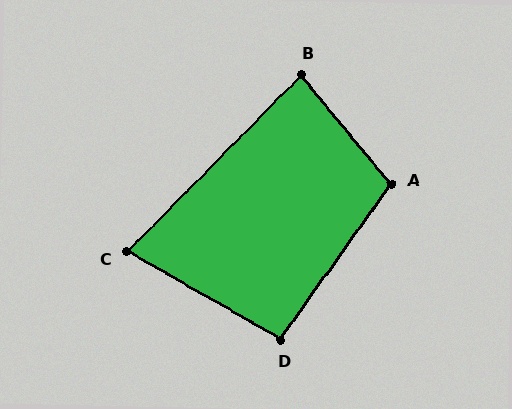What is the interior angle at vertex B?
Approximately 84 degrees (acute).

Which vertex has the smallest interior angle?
C, at approximately 75 degrees.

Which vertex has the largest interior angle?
A, at approximately 105 degrees.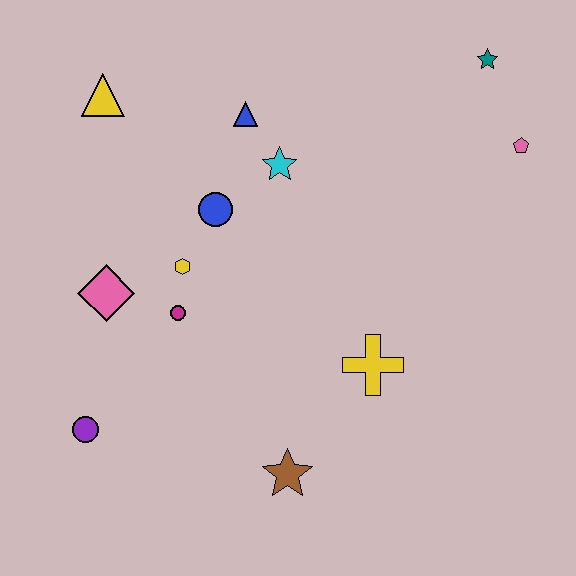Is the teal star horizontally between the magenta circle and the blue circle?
No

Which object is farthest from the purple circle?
The teal star is farthest from the purple circle.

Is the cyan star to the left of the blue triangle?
No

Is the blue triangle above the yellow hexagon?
Yes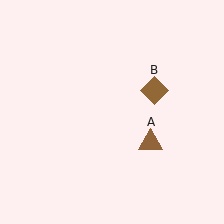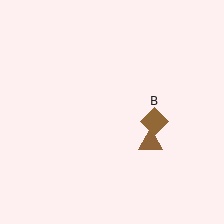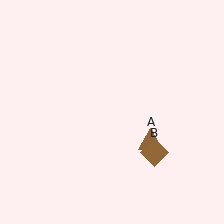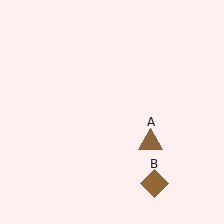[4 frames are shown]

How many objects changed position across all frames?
1 object changed position: brown diamond (object B).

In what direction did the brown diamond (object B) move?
The brown diamond (object B) moved down.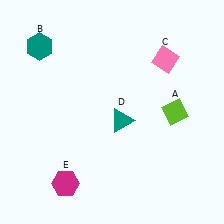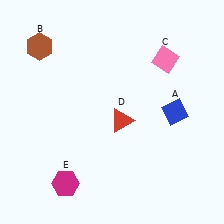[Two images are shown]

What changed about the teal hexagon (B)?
In Image 1, B is teal. In Image 2, it changed to brown.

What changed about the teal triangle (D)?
In Image 1, D is teal. In Image 2, it changed to red.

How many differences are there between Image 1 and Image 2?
There are 3 differences between the two images.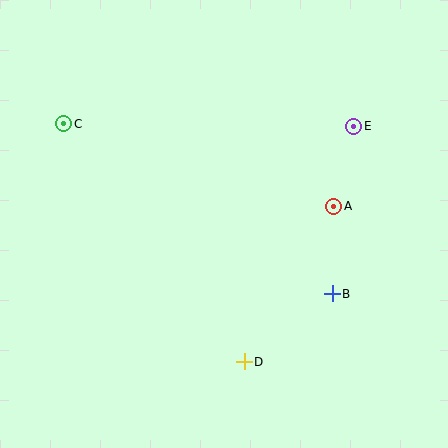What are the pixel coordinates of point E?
Point E is at (354, 126).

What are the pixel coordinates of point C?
Point C is at (64, 124).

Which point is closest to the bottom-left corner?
Point D is closest to the bottom-left corner.